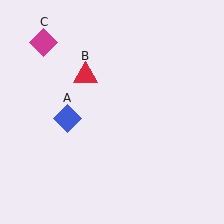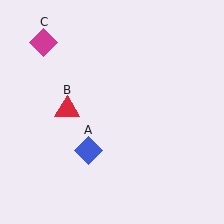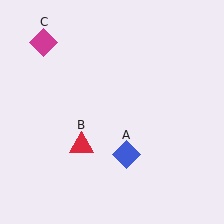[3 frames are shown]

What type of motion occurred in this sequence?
The blue diamond (object A), red triangle (object B) rotated counterclockwise around the center of the scene.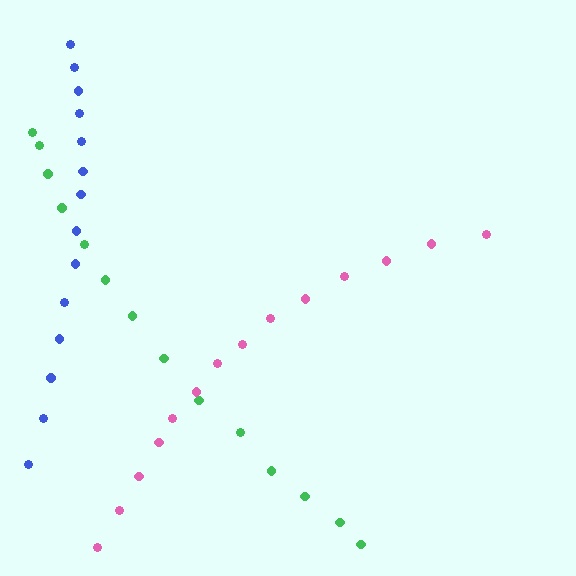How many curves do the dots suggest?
There are 3 distinct paths.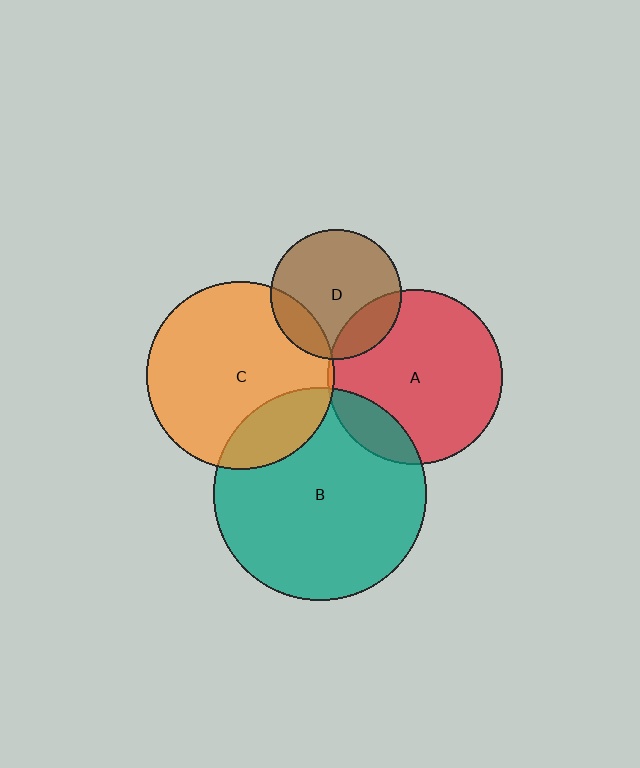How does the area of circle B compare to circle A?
Approximately 1.5 times.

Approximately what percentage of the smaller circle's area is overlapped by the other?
Approximately 20%.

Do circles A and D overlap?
Yes.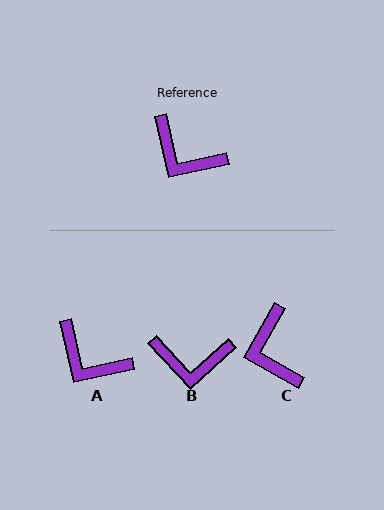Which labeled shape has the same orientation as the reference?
A.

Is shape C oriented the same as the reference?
No, it is off by about 42 degrees.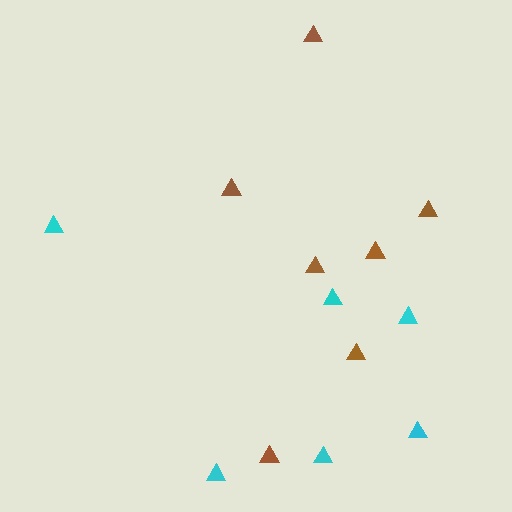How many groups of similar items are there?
There are 2 groups: one group of cyan triangles (6) and one group of brown triangles (7).